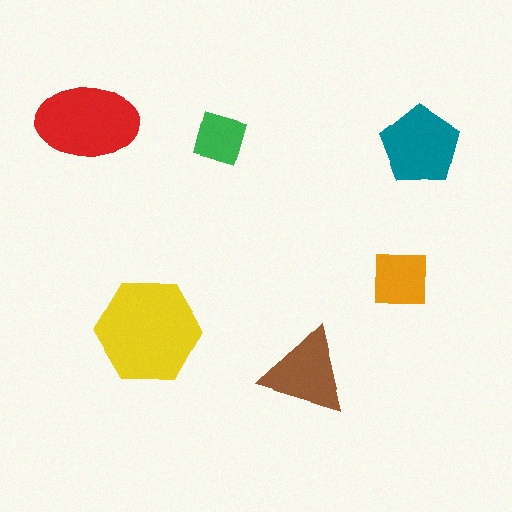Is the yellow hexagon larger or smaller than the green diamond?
Larger.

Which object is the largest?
The yellow hexagon.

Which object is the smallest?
The green diamond.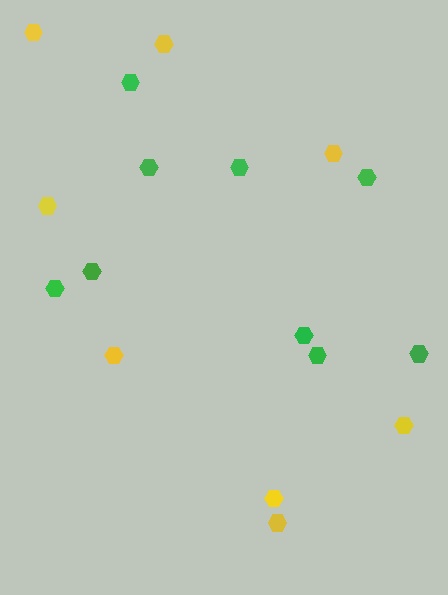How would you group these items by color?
There are 2 groups: one group of yellow hexagons (8) and one group of green hexagons (9).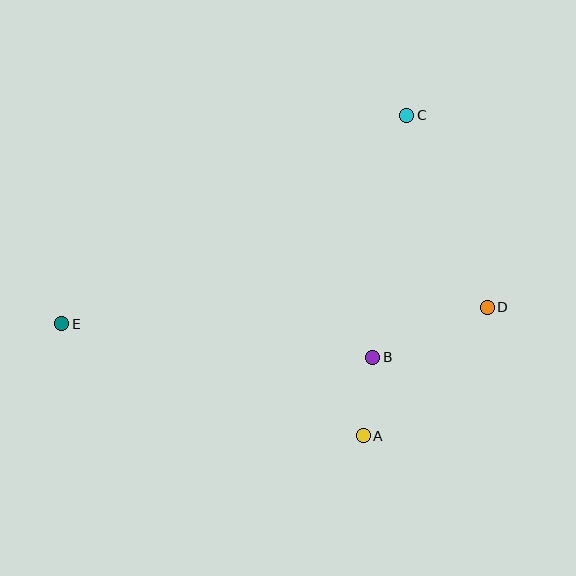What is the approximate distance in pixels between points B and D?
The distance between B and D is approximately 125 pixels.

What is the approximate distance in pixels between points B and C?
The distance between B and C is approximately 244 pixels.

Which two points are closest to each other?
Points A and B are closest to each other.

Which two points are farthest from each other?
Points D and E are farthest from each other.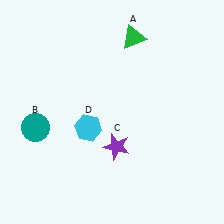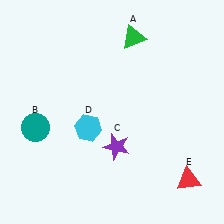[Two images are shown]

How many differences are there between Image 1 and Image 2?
There is 1 difference between the two images.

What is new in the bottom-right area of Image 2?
A red triangle (E) was added in the bottom-right area of Image 2.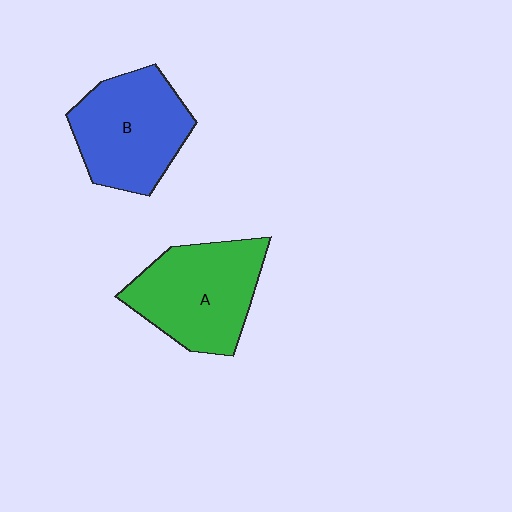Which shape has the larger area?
Shape A (green).